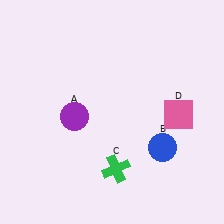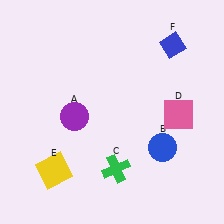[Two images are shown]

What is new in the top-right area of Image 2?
A blue diamond (F) was added in the top-right area of Image 2.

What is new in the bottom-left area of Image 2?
A yellow square (E) was added in the bottom-left area of Image 2.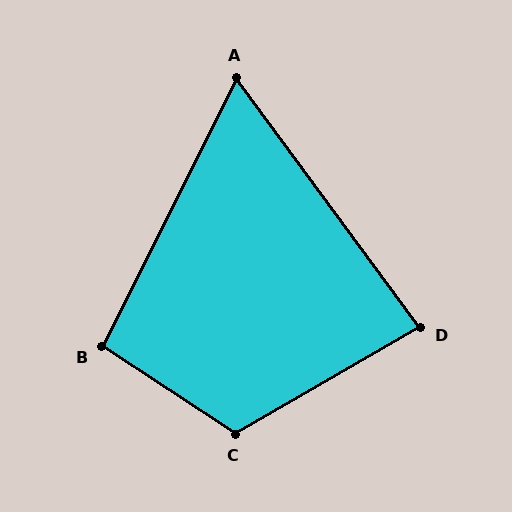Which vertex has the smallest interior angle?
A, at approximately 63 degrees.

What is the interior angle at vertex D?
Approximately 84 degrees (acute).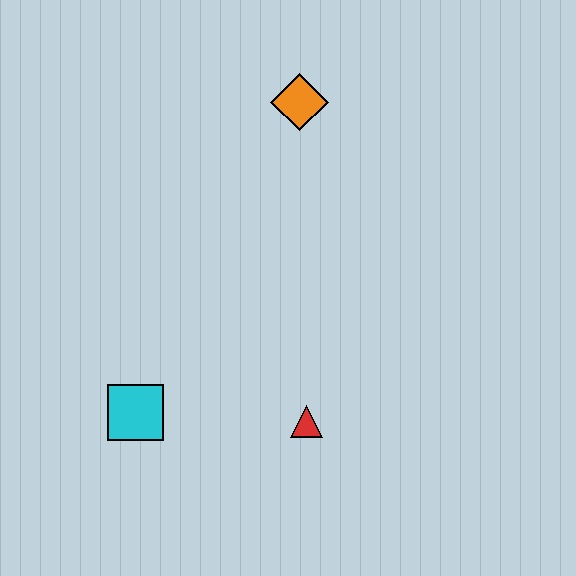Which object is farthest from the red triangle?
The orange diamond is farthest from the red triangle.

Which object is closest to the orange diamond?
The red triangle is closest to the orange diamond.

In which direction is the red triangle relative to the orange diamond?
The red triangle is below the orange diamond.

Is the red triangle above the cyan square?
No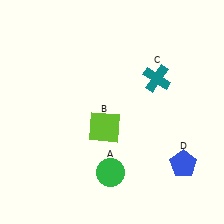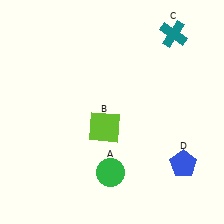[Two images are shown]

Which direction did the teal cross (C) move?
The teal cross (C) moved up.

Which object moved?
The teal cross (C) moved up.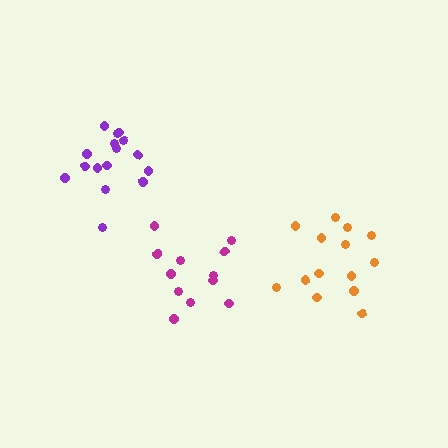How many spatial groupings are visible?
There are 3 spatial groupings.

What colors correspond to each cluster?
The clusters are colored: magenta, orange, purple.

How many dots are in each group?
Group 1: 12 dots, Group 2: 14 dots, Group 3: 16 dots (42 total).